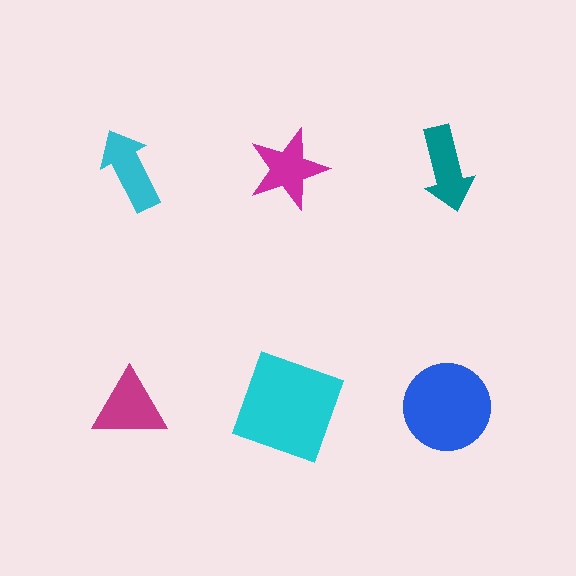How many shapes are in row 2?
3 shapes.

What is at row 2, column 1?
A magenta triangle.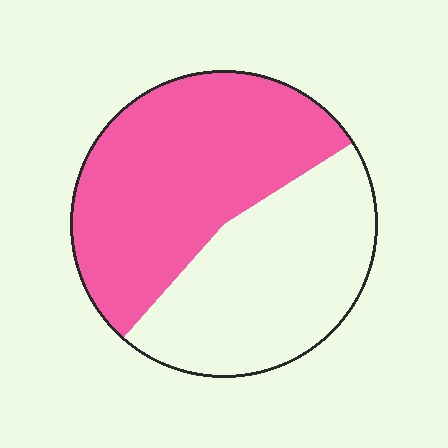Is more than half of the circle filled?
Yes.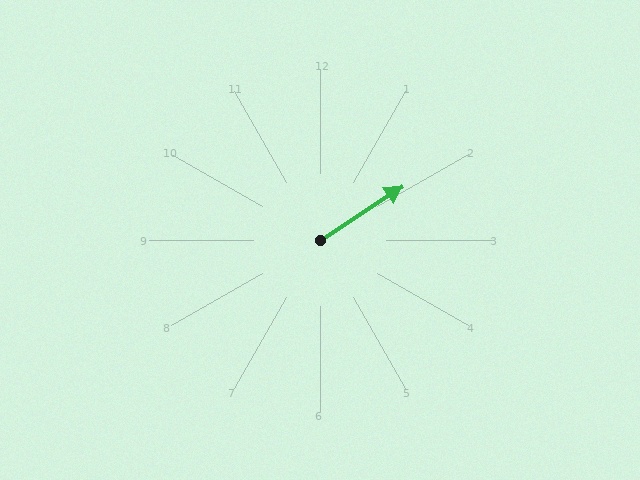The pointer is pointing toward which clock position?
Roughly 2 o'clock.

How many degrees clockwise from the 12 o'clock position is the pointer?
Approximately 57 degrees.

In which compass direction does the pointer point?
Northeast.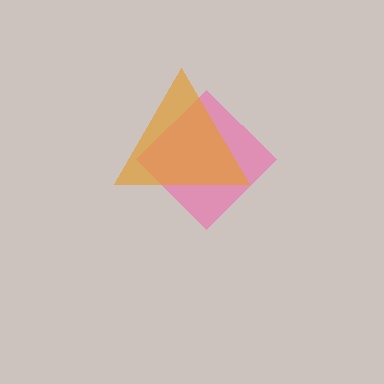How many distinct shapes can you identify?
There are 2 distinct shapes: a pink diamond, an orange triangle.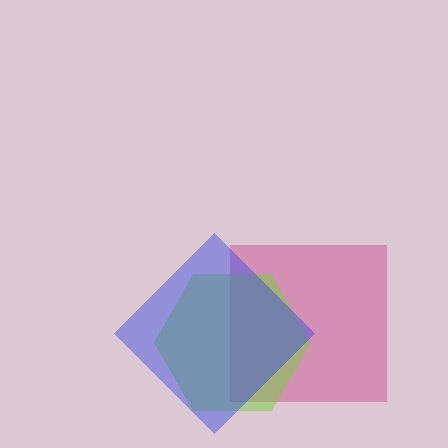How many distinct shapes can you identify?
There are 3 distinct shapes: a magenta square, a lime hexagon, a blue diamond.